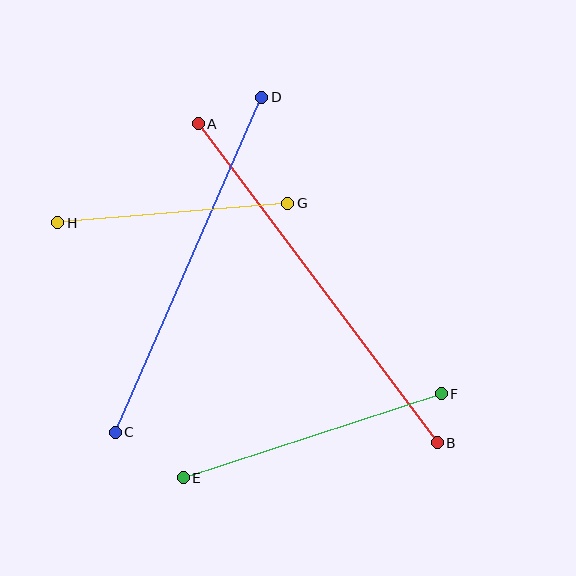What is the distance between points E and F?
The distance is approximately 271 pixels.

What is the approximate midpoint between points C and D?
The midpoint is at approximately (188, 265) pixels.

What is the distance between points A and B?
The distance is approximately 398 pixels.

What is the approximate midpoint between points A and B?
The midpoint is at approximately (318, 283) pixels.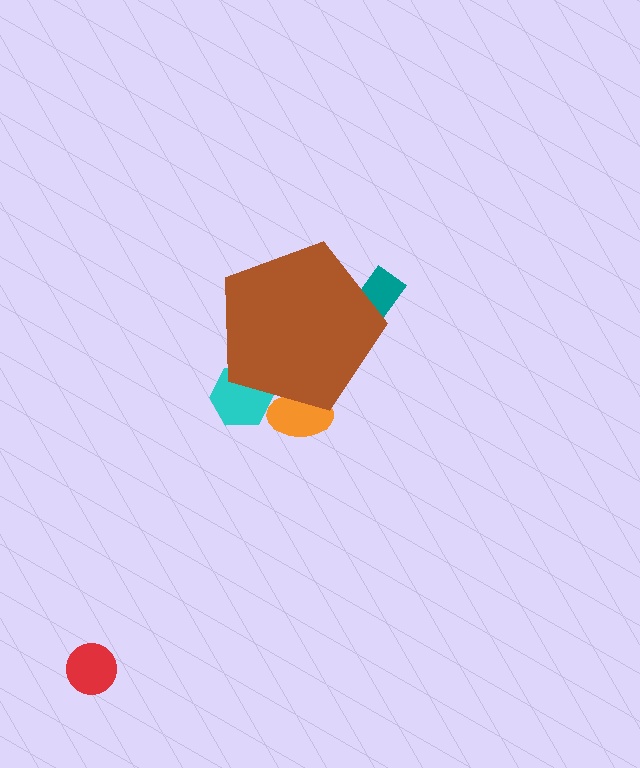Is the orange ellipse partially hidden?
Yes, the orange ellipse is partially hidden behind the brown pentagon.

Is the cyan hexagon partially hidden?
Yes, the cyan hexagon is partially hidden behind the brown pentagon.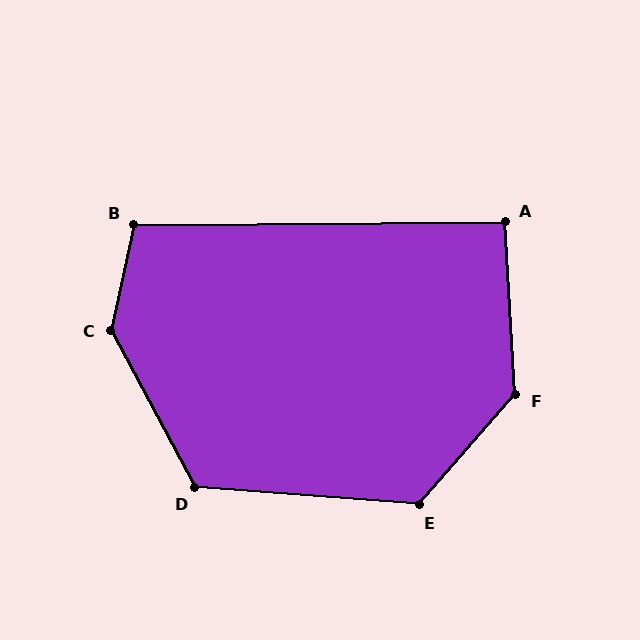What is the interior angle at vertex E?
Approximately 127 degrees (obtuse).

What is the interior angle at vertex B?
Approximately 102 degrees (obtuse).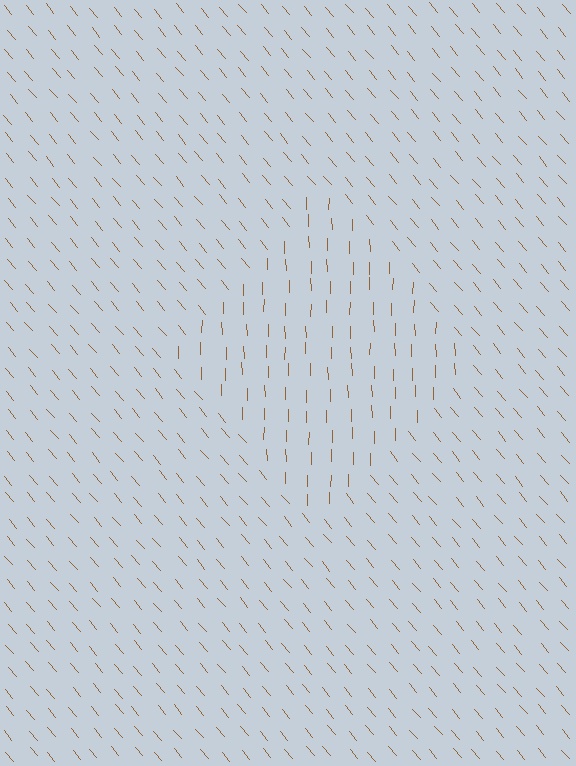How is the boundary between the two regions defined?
The boundary is defined purely by a change in line orientation (approximately 40 degrees difference). All lines are the same color and thickness.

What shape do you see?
I see a diamond.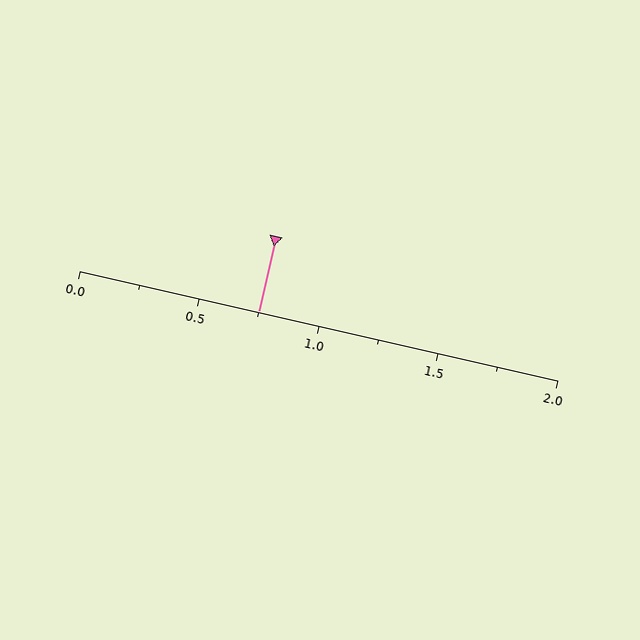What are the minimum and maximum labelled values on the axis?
The axis runs from 0.0 to 2.0.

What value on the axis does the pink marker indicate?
The marker indicates approximately 0.75.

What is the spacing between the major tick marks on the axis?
The major ticks are spaced 0.5 apart.